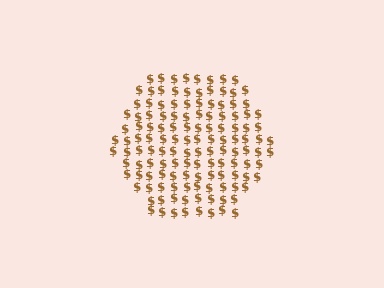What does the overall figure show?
The overall figure shows a hexagon.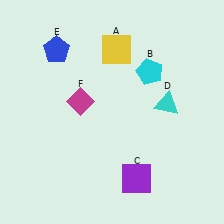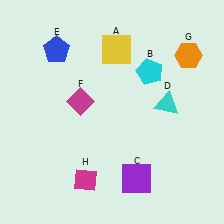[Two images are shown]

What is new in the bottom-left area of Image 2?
A magenta diamond (H) was added in the bottom-left area of Image 2.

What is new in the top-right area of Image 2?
An orange hexagon (G) was added in the top-right area of Image 2.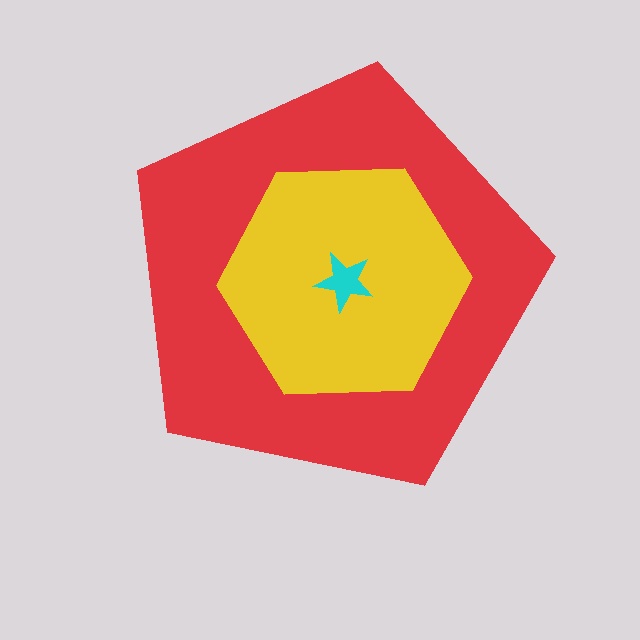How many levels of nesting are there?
3.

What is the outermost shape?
The red pentagon.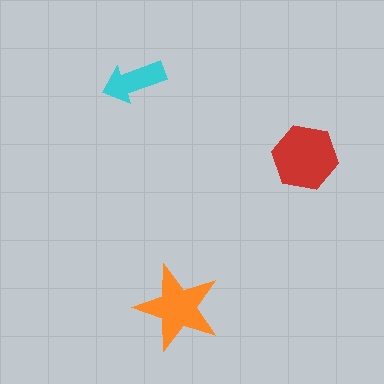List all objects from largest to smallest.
The red hexagon, the orange star, the cyan arrow.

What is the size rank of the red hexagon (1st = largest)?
1st.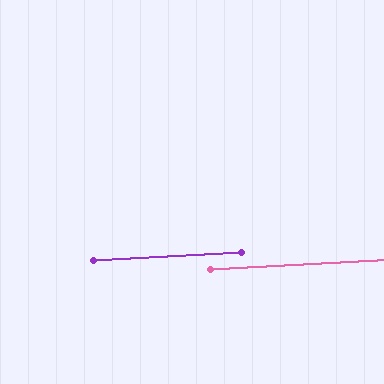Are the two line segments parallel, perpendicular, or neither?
Parallel — their directions differ by only 0.1°.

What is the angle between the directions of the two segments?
Approximately 0 degrees.